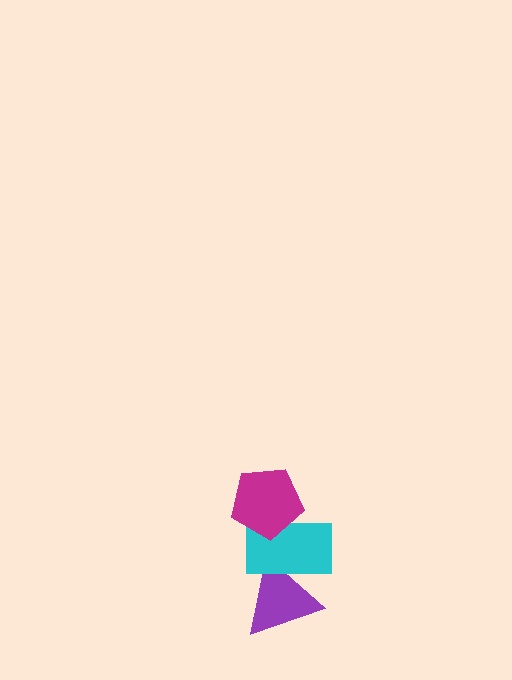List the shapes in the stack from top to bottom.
From top to bottom: the magenta pentagon, the cyan rectangle, the purple triangle.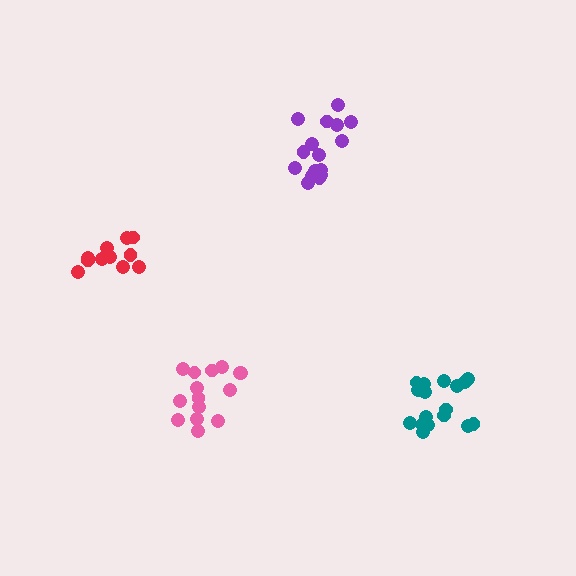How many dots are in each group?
Group 1: 17 dots, Group 2: 15 dots, Group 3: 16 dots, Group 4: 11 dots (59 total).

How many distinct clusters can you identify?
There are 4 distinct clusters.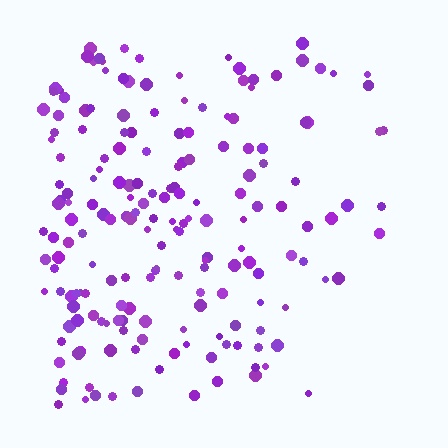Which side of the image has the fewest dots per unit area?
The right.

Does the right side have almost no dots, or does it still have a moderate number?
Still a moderate number, just noticeably fewer than the left.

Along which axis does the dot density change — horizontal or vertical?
Horizontal.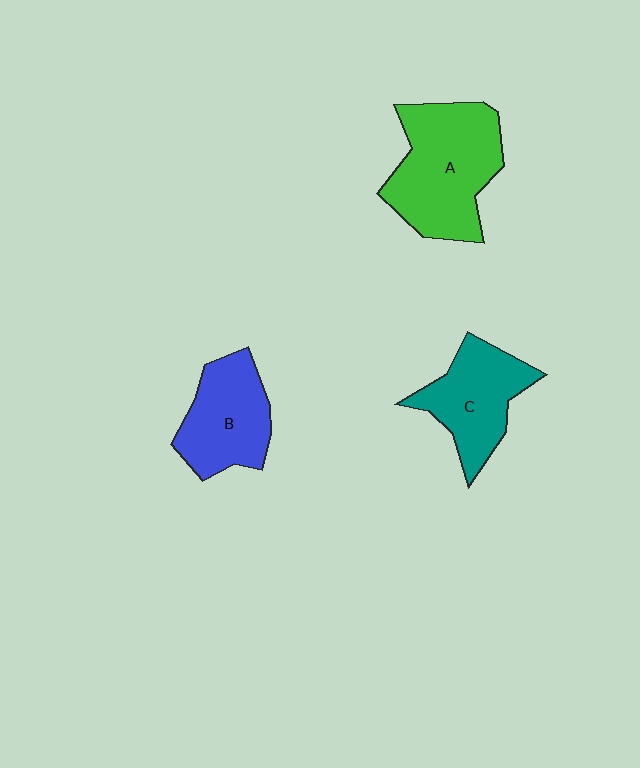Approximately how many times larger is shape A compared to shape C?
Approximately 1.4 times.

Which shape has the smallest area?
Shape B (blue).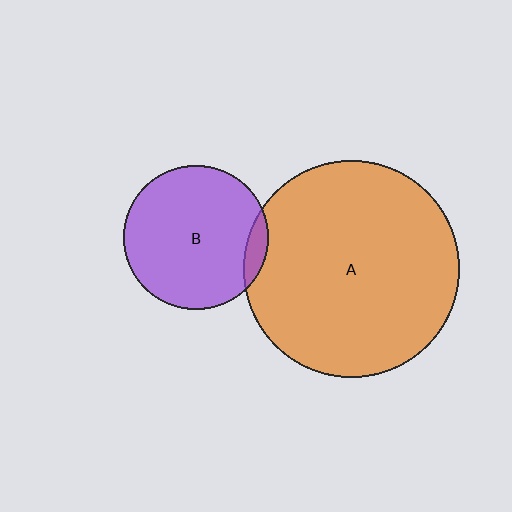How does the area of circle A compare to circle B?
Approximately 2.2 times.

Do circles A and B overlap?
Yes.